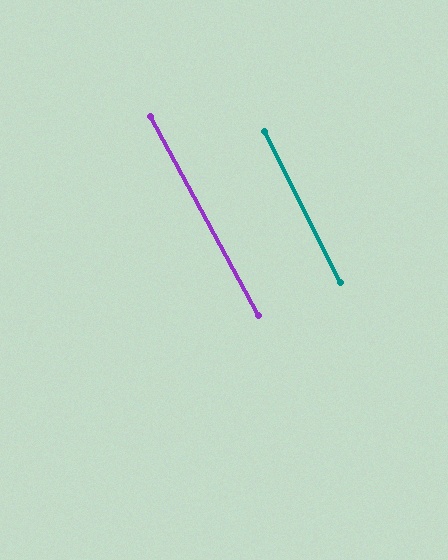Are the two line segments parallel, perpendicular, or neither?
Parallel — their directions differ by only 1.8°.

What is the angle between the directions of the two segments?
Approximately 2 degrees.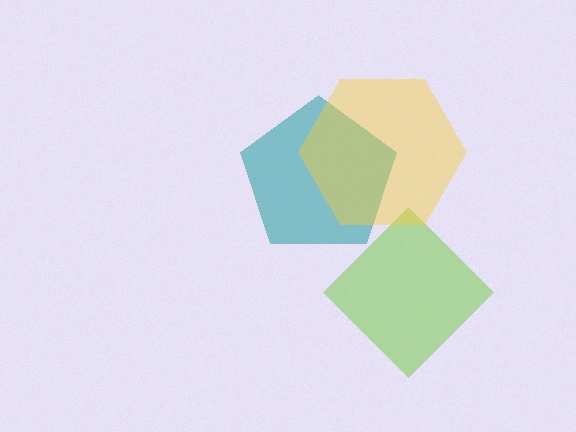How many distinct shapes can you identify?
There are 3 distinct shapes: a lime diamond, a teal pentagon, a yellow hexagon.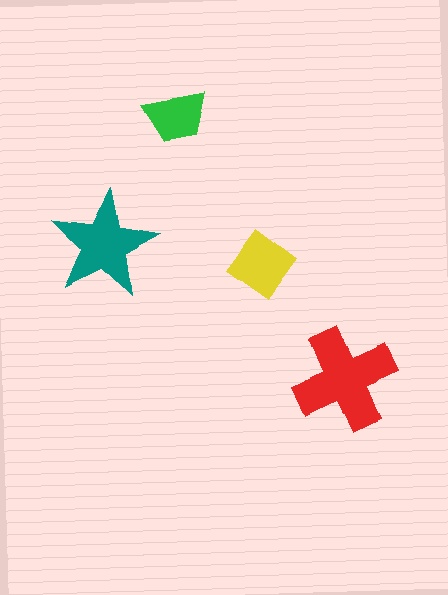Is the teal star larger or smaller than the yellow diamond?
Larger.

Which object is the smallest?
The green trapezoid.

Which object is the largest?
The red cross.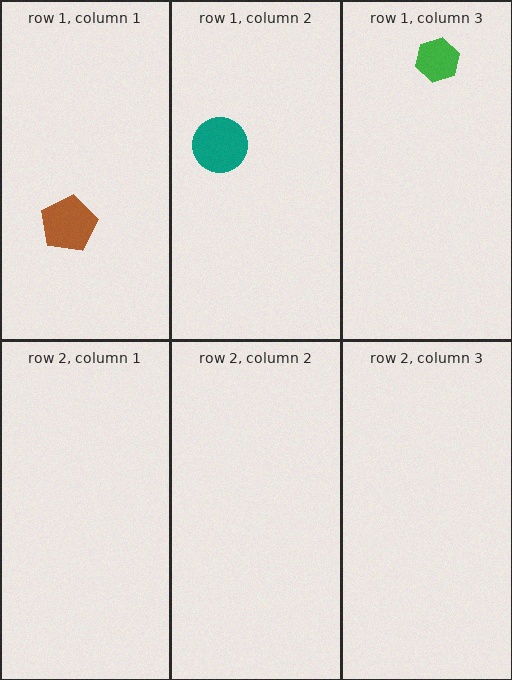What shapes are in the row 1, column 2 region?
The teal circle.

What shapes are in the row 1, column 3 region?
The green hexagon.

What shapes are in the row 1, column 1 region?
The brown pentagon.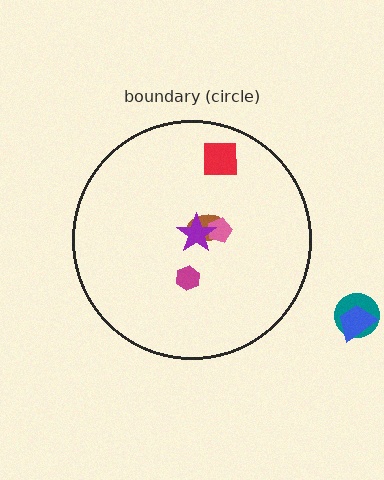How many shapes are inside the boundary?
5 inside, 2 outside.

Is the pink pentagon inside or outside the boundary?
Inside.